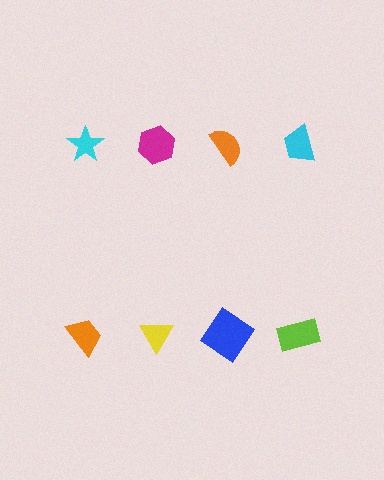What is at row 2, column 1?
An orange trapezoid.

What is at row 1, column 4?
A cyan trapezoid.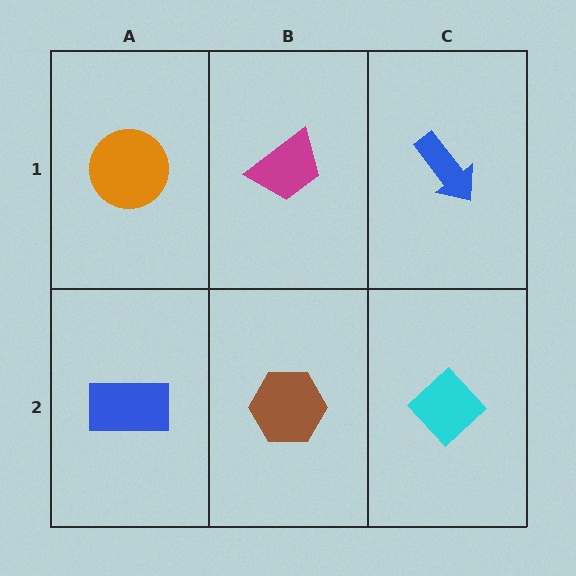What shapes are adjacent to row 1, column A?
A blue rectangle (row 2, column A), a magenta trapezoid (row 1, column B).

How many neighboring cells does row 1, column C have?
2.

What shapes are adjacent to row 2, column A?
An orange circle (row 1, column A), a brown hexagon (row 2, column B).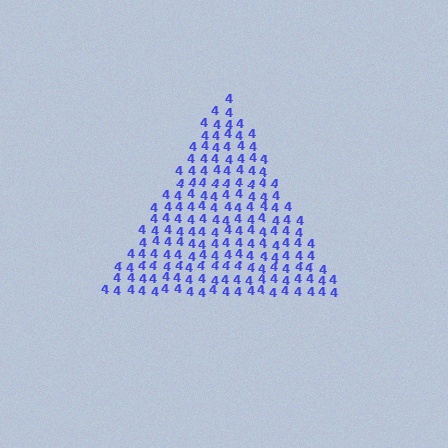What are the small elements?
The small elements are digit 4's.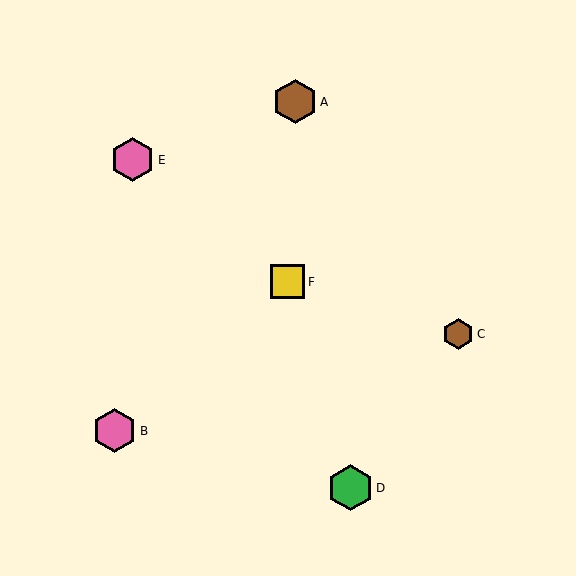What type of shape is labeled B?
Shape B is a pink hexagon.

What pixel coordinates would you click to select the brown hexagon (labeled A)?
Click at (295, 102) to select the brown hexagon A.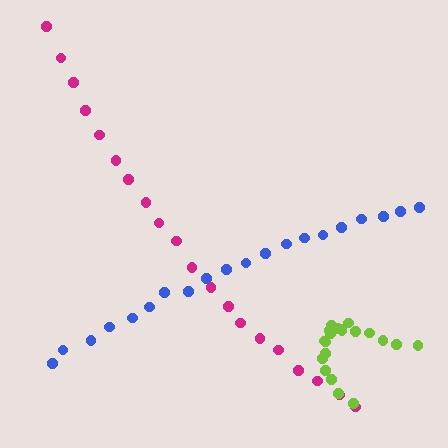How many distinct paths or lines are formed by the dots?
There are 3 distinct paths.